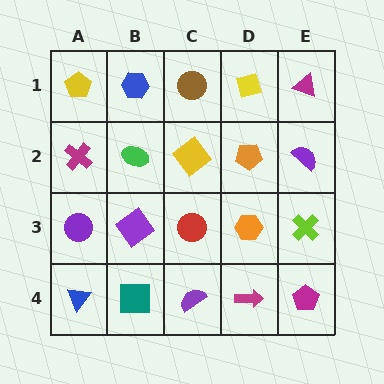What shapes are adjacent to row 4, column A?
A purple circle (row 3, column A), a teal square (row 4, column B).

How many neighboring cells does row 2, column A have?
3.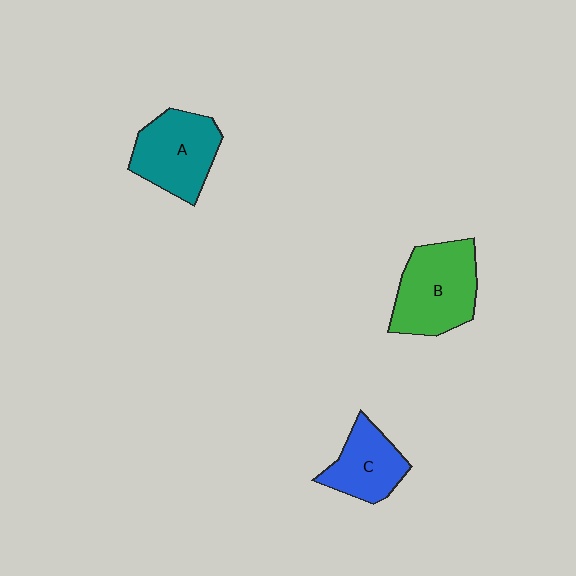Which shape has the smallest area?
Shape C (blue).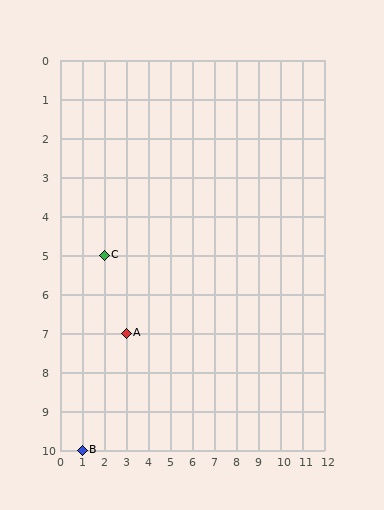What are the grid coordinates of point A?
Point A is at grid coordinates (3, 7).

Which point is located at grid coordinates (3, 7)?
Point A is at (3, 7).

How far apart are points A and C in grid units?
Points A and C are 1 column and 2 rows apart (about 2.2 grid units diagonally).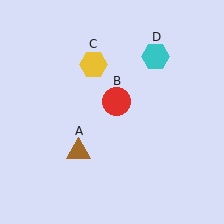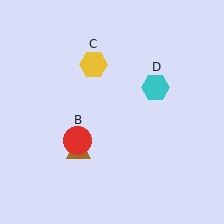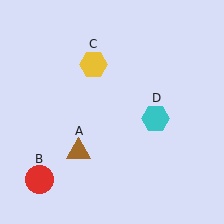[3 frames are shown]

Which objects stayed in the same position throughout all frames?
Brown triangle (object A) and yellow hexagon (object C) remained stationary.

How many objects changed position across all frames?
2 objects changed position: red circle (object B), cyan hexagon (object D).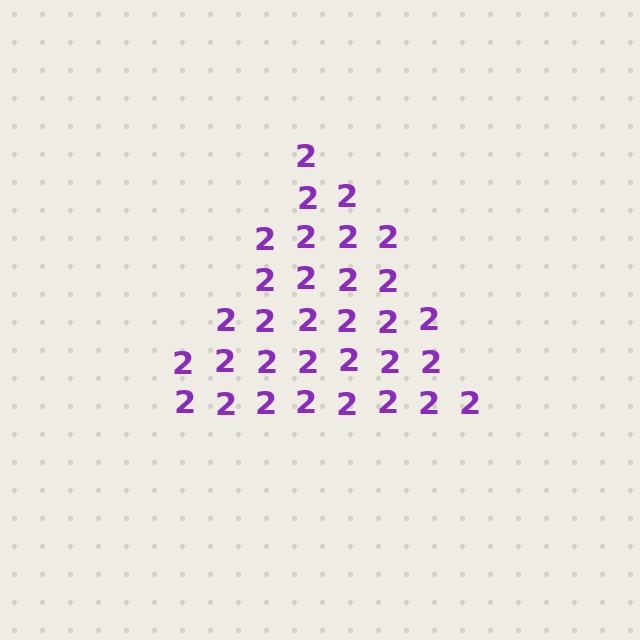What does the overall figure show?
The overall figure shows a triangle.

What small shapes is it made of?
It is made of small digit 2's.